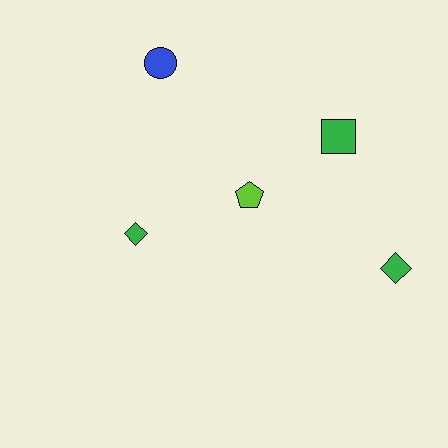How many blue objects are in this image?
There is 1 blue object.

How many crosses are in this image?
There are no crosses.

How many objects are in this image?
There are 5 objects.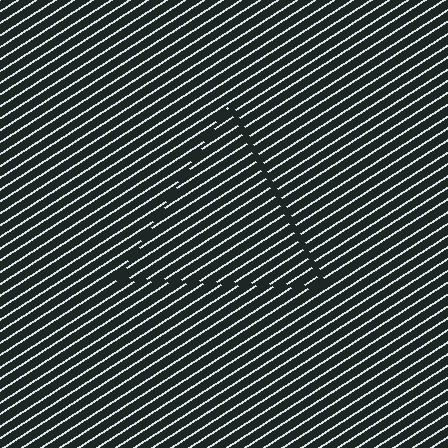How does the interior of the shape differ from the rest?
The interior of the shape contains the same grating, shifted by half a period — the contour is defined by the phase discontinuity where line-ends from the inner and outer gratings abut.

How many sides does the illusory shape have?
3 sides — the line-ends trace a triangle.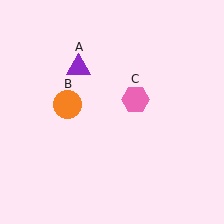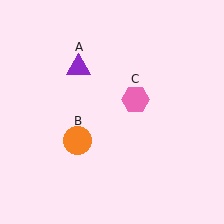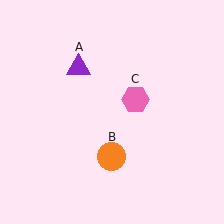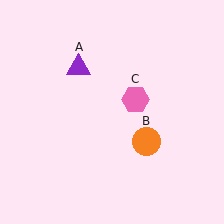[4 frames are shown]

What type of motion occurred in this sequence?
The orange circle (object B) rotated counterclockwise around the center of the scene.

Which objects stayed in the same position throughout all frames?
Purple triangle (object A) and pink hexagon (object C) remained stationary.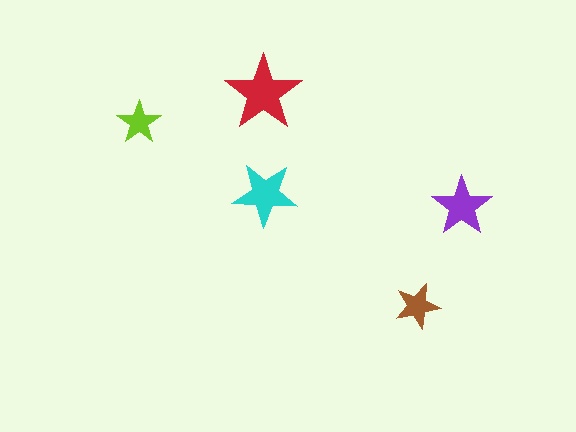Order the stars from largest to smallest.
the red one, the cyan one, the purple one, the brown one, the lime one.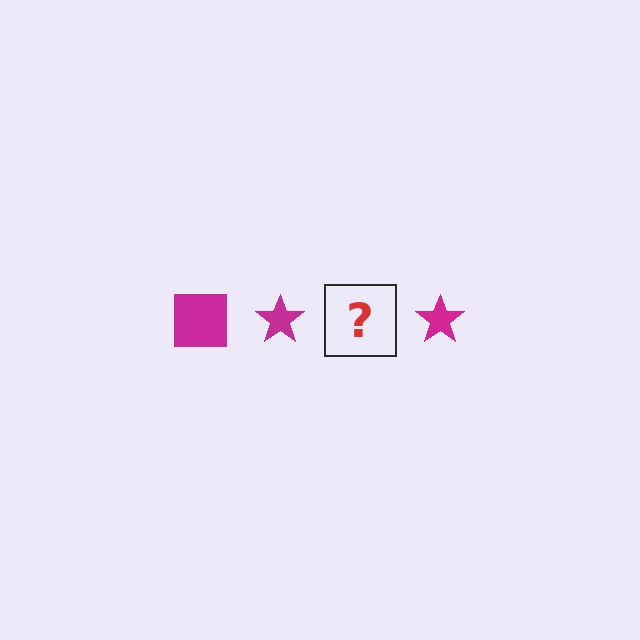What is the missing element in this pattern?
The missing element is a magenta square.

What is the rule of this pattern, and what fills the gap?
The rule is that the pattern cycles through square, star shapes in magenta. The gap should be filled with a magenta square.